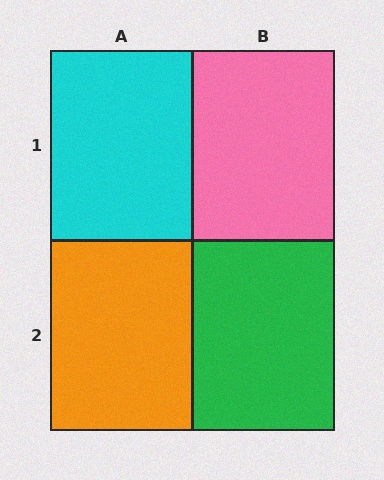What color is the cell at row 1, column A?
Cyan.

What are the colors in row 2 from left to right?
Orange, green.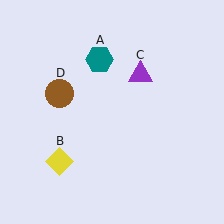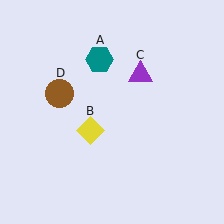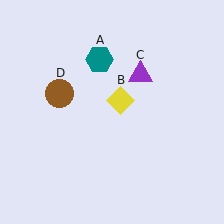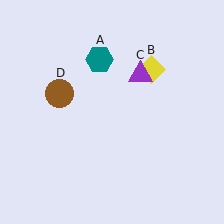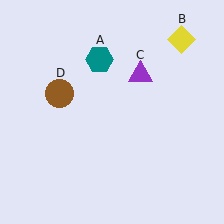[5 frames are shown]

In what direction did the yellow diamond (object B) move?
The yellow diamond (object B) moved up and to the right.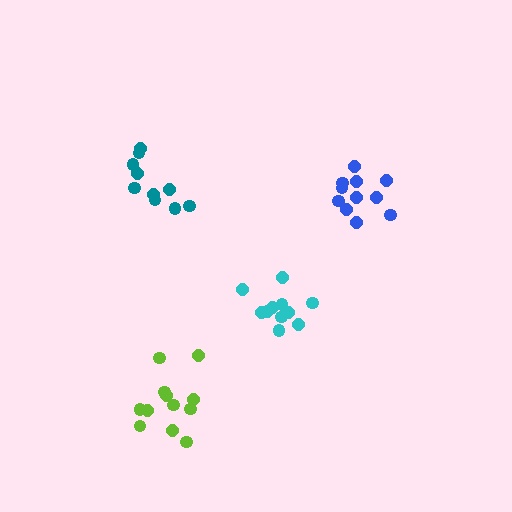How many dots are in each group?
Group 1: 12 dots, Group 2: 10 dots, Group 3: 11 dots, Group 4: 11 dots (44 total).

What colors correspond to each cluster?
The clusters are colored: lime, teal, blue, cyan.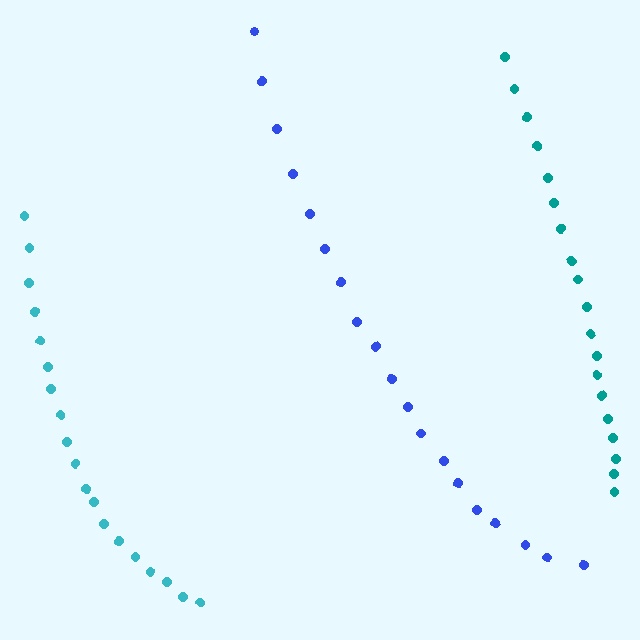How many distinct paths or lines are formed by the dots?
There are 3 distinct paths.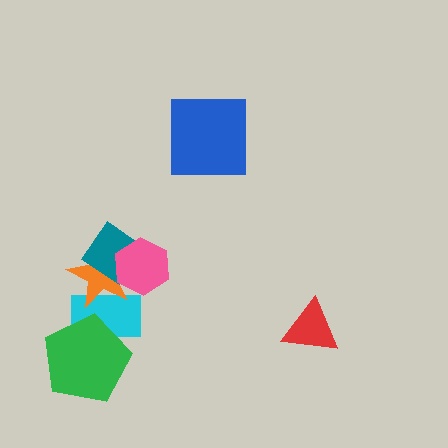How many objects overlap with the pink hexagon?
2 objects overlap with the pink hexagon.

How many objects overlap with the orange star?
3 objects overlap with the orange star.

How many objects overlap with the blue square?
0 objects overlap with the blue square.